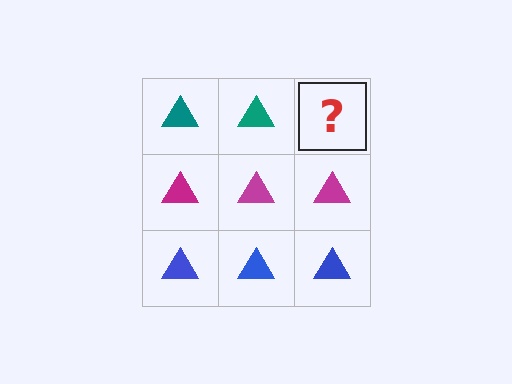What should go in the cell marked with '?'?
The missing cell should contain a teal triangle.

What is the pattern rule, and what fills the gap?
The rule is that each row has a consistent color. The gap should be filled with a teal triangle.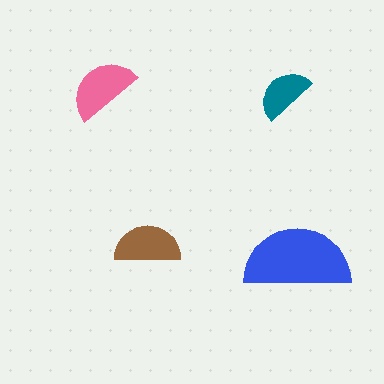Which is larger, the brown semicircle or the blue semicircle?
The blue one.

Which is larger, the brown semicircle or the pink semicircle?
The pink one.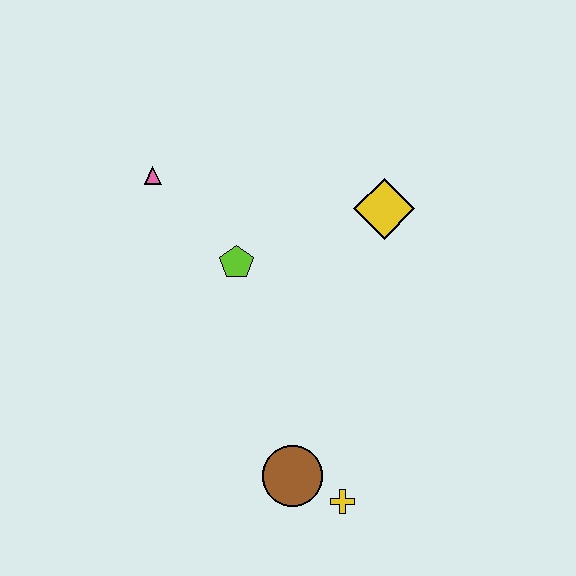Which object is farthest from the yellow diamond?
The yellow cross is farthest from the yellow diamond.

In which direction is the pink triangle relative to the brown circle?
The pink triangle is above the brown circle.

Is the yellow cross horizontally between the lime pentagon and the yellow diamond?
Yes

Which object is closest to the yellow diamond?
The lime pentagon is closest to the yellow diamond.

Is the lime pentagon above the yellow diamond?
No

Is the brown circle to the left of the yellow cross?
Yes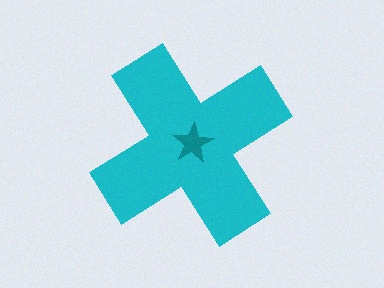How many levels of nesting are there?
2.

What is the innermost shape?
The teal star.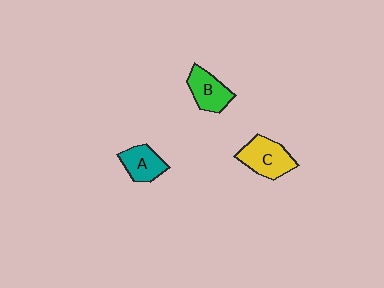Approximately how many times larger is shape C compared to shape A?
Approximately 1.3 times.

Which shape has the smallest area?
Shape A (teal).